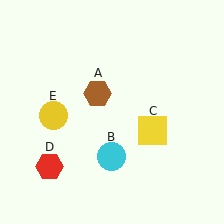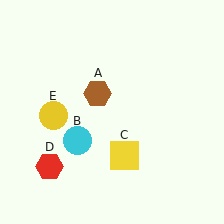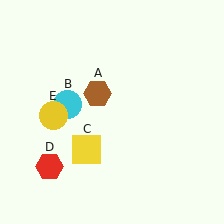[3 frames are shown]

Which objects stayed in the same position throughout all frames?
Brown hexagon (object A) and red hexagon (object D) and yellow circle (object E) remained stationary.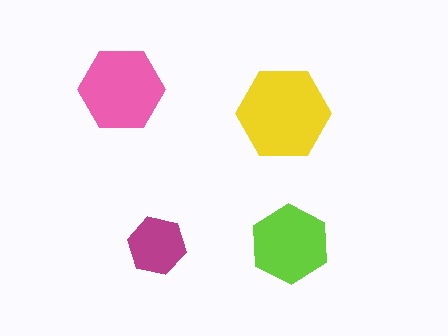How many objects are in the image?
There are 4 objects in the image.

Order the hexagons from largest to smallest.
the yellow one, the pink one, the lime one, the magenta one.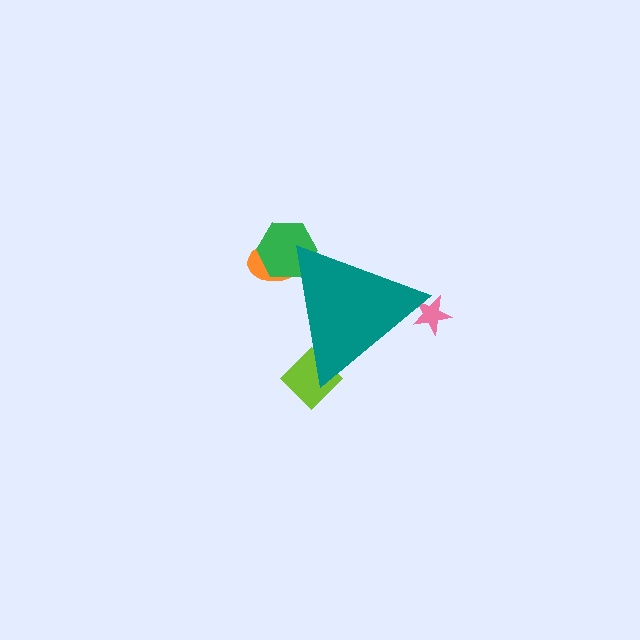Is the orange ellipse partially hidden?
Yes, the orange ellipse is partially hidden behind the teal triangle.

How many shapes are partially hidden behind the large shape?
4 shapes are partially hidden.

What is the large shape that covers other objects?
A teal triangle.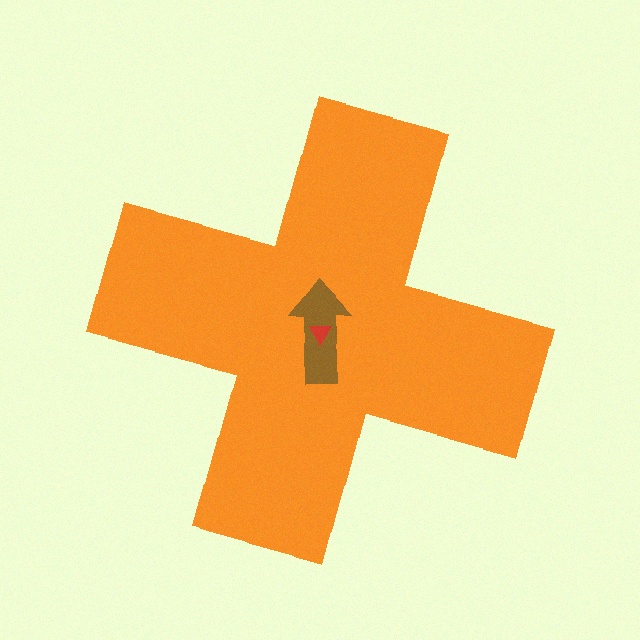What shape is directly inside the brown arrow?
The red triangle.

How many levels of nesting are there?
3.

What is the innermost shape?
The red triangle.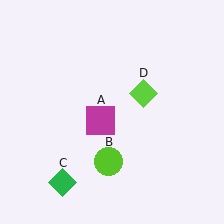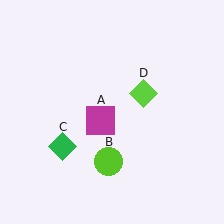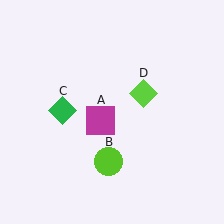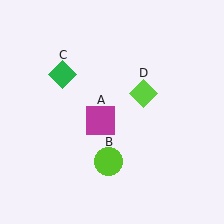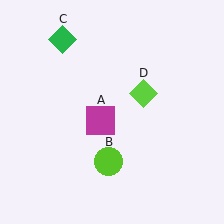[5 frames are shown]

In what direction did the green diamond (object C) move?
The green diamond (object C) moved up.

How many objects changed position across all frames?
1 object changed position: green diamond (object C).